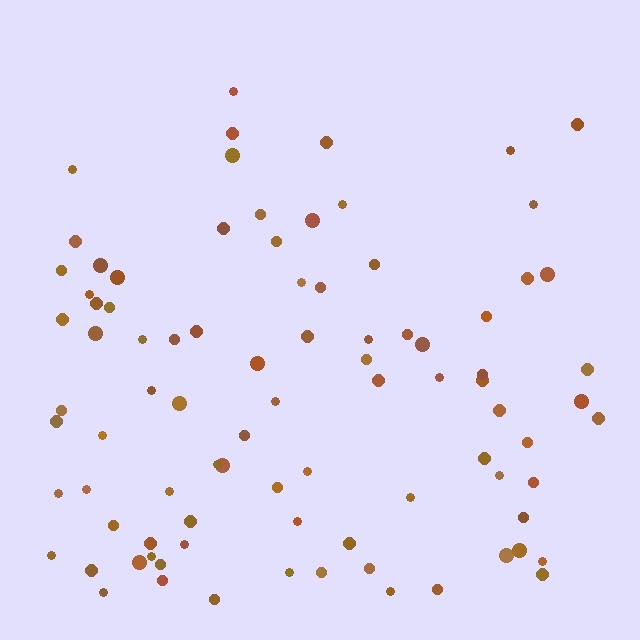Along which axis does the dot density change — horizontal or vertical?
Vertical.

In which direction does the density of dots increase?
From top to bottom, with the bottom side densest.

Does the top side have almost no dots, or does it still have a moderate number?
Still a moderate number, just noticeably fewer than the bottom.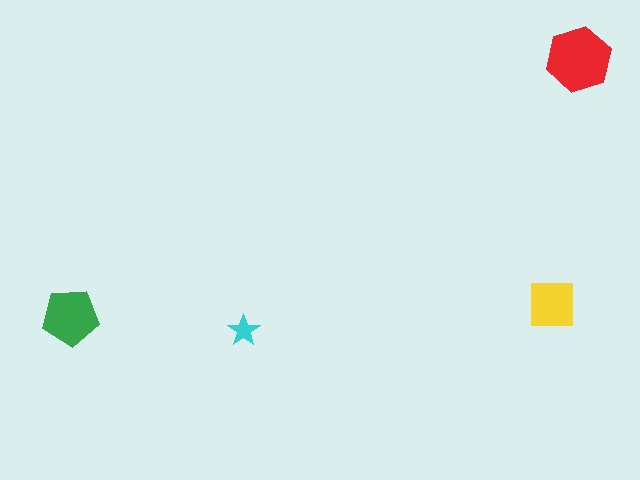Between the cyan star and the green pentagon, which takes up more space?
The green pentagon.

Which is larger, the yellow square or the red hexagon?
The red hexagon.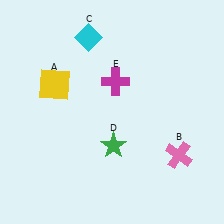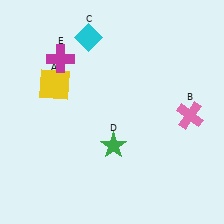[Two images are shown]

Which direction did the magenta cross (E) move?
The magenta cross (E) moved left.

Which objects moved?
The objects that moved are: the pink cross (B), the magenta cross (E).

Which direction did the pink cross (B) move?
The pink cross (B) moved up.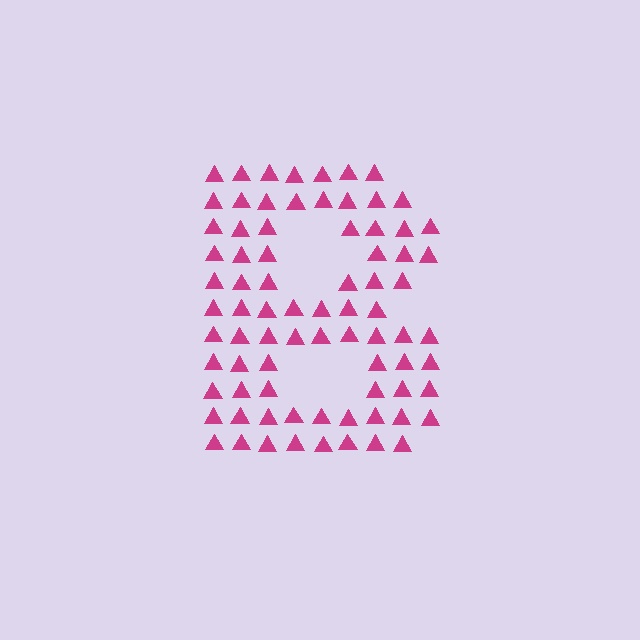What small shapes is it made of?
It is made of small triangles.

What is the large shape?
The large shape is the letter B.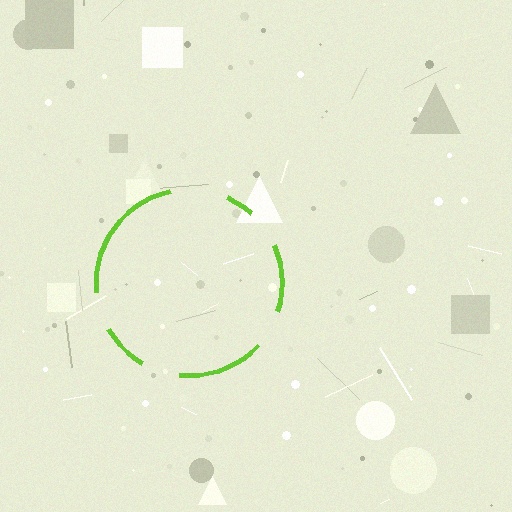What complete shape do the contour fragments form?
The contour fragments form a circle.